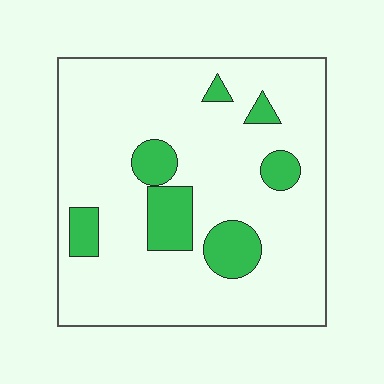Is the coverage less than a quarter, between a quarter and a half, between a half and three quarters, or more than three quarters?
Less than a quarter.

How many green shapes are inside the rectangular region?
7.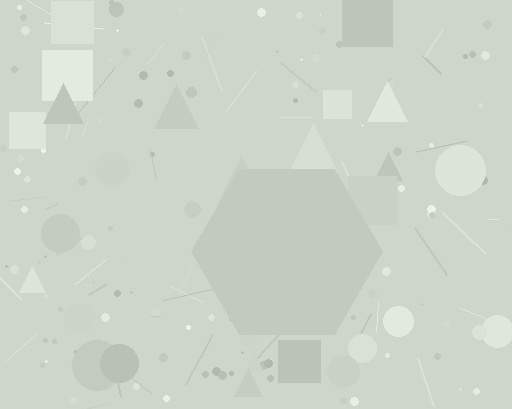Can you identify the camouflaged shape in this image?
The camouflaged shape is a hexagon.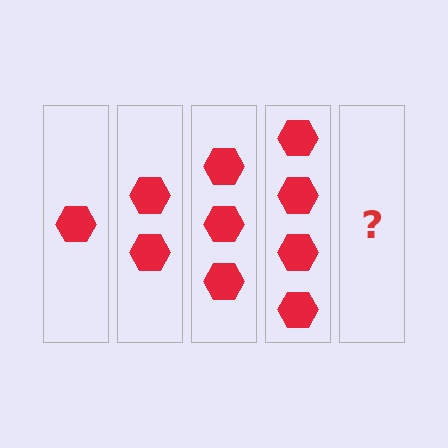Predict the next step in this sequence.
The next step is 5 hexagons.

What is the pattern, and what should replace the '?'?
The pattern is that each step adds one more hexagon. The '?' should be 5 hexagons.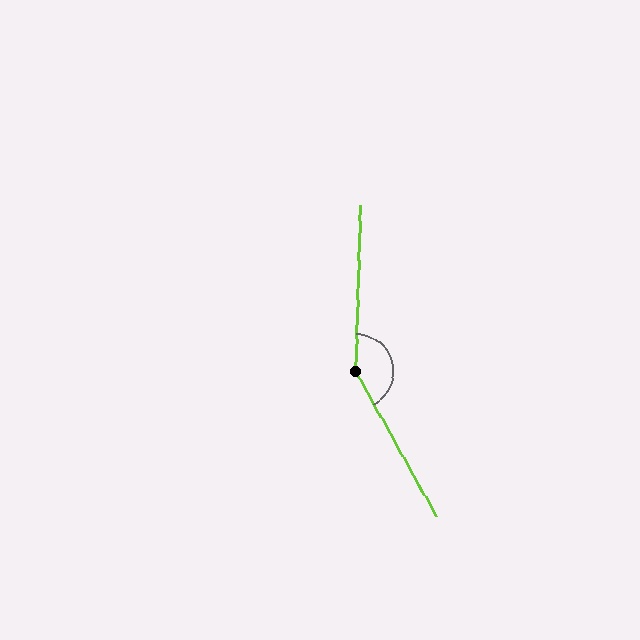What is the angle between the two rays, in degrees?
Approximately 149 degrees.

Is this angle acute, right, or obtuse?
It is obtuse.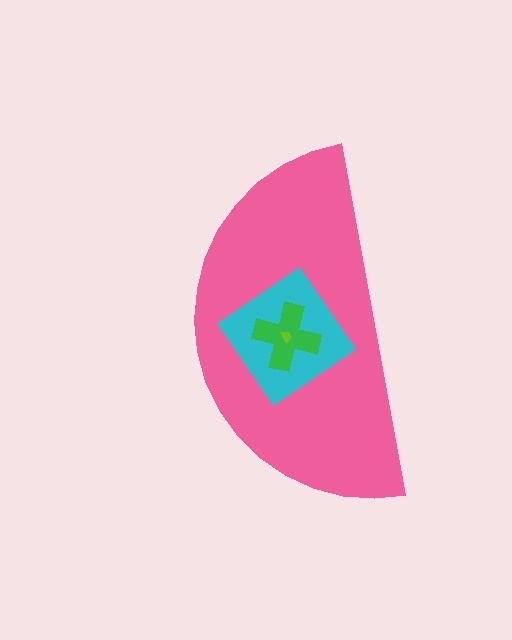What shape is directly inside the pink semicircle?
The cyan diamond.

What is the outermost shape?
The pink semicircle.